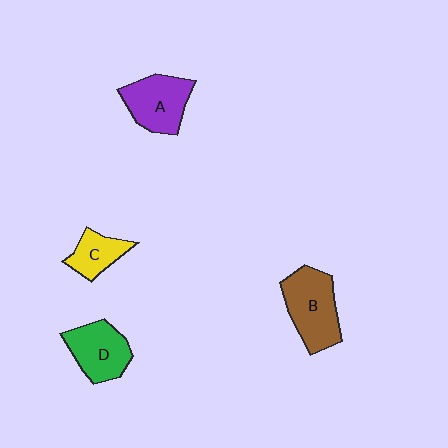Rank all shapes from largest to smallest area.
From largest to smallest: B (brown), A (purple), D (green), C (yellow).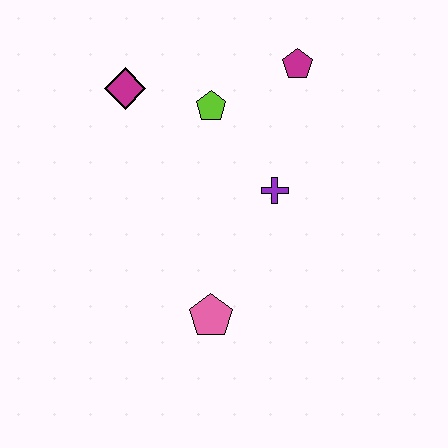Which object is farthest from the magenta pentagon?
The pink pentagon is farthest from the magenta pentagon.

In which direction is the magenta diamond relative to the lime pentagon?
The magenta diamond is to the left of the lime pentagon.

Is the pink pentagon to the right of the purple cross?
No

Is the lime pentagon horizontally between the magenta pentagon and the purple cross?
No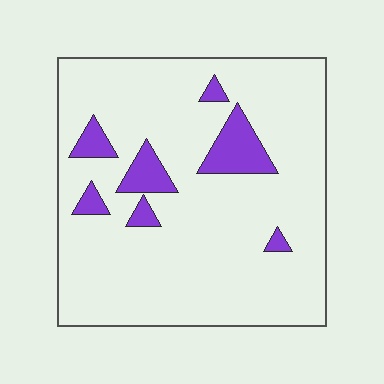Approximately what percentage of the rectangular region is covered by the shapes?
Approximately 10%.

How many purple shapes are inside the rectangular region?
7.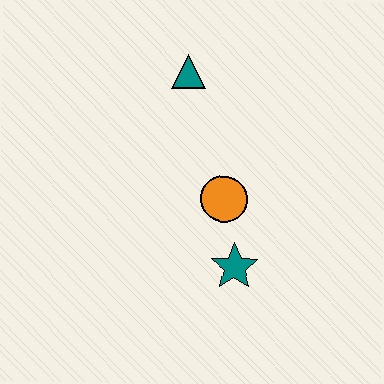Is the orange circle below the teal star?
No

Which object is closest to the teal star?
The orange circle is closest to the teal star.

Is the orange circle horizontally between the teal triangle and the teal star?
Yes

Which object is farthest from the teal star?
The teal triangle is farthest from the teal star.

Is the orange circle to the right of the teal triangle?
Yes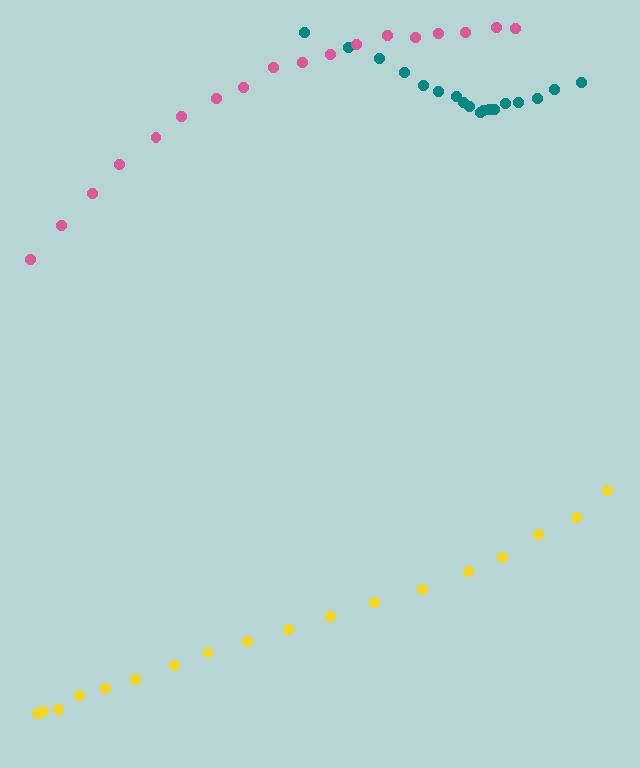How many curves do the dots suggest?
There are 3 distinct paths.